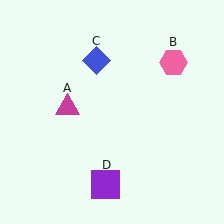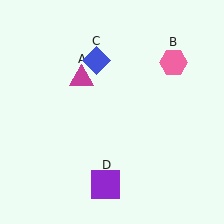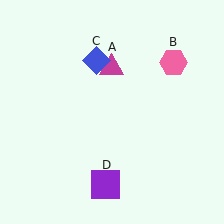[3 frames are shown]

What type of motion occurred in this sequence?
The magenta triangle (object A) rotated clockwise around the center of the scene.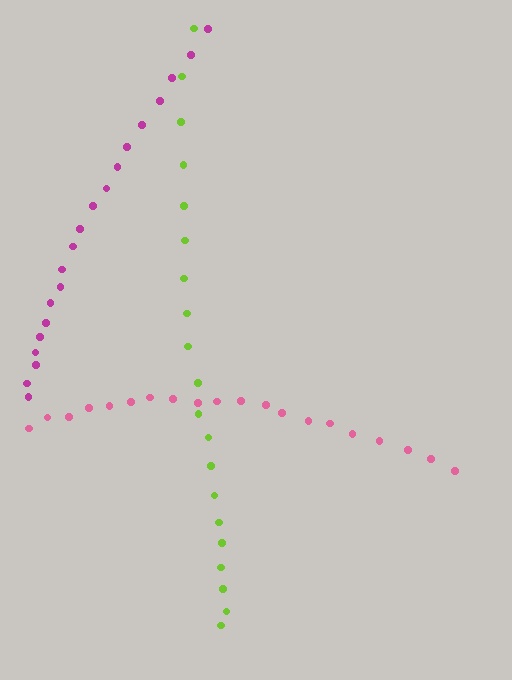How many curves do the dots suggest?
There are 3 distinct paths.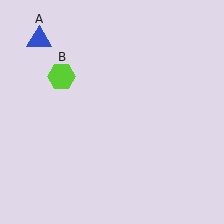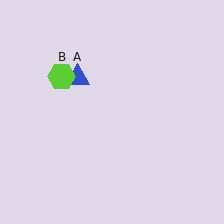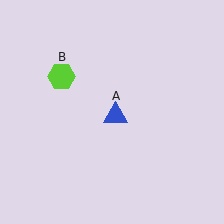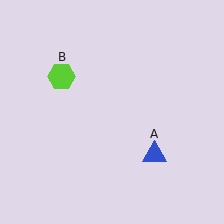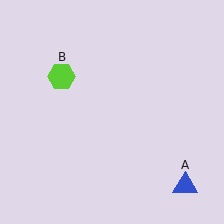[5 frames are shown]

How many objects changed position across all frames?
1 object changed position: blue triangle (object A).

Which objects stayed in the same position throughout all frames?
Lime hexagon (object B) remained stationary.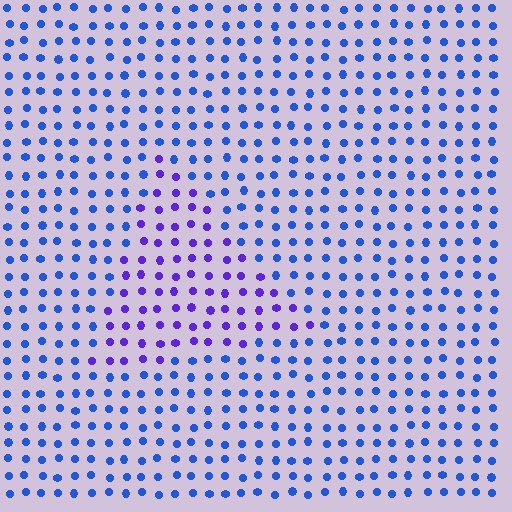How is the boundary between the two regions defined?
The boundary is defined purely by a slight shift in hue (about 38 degrees). Spacing, size, and orientation are identical on both sides.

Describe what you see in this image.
The image is filled with small blue elements in a uniform arrangement. A triangle-shaped region is visible where the elements are tinted to a slightly different hue, forming a subtle color boundary.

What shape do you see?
I see a triangle.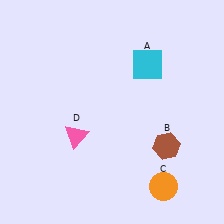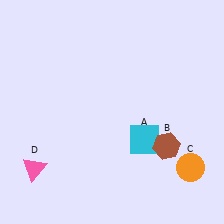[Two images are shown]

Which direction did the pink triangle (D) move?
The pink triangle (D) moved left.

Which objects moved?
The objects that moved are: the cyan square (A), the orange circle (C), the pink triangle (D).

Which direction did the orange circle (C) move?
The orange circle (C) moved right.